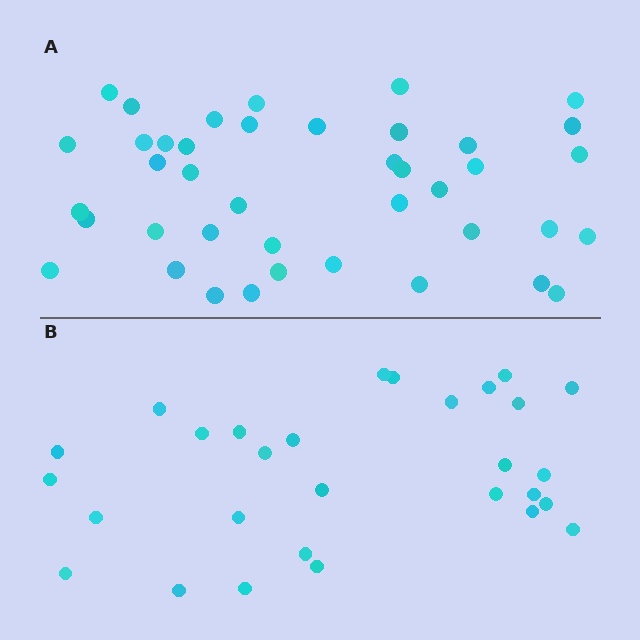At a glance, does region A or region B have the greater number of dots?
Region A (the top region) has more dots.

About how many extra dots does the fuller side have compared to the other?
Region A has roughly 12 or so more dots than region B.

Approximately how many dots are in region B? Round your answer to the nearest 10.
About 30 dots. (The exact count is 29, which rounds to 30.)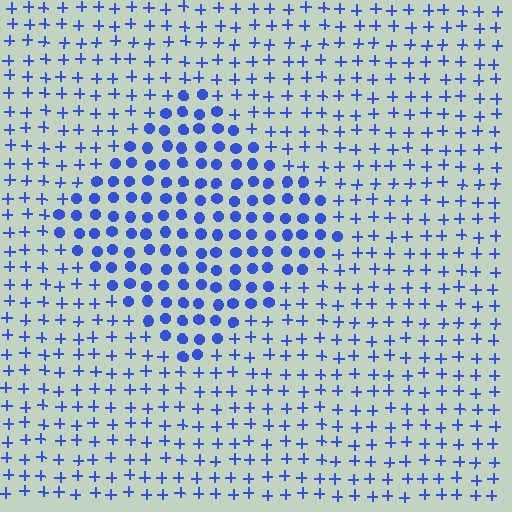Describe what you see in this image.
The image is filled with small blue elements arranged in a uniform grid. A diamond-shaped region contains circles, while the surrounding area contains plus signs. The boundary is defined purely by the change in element shape.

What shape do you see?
I see a diamond.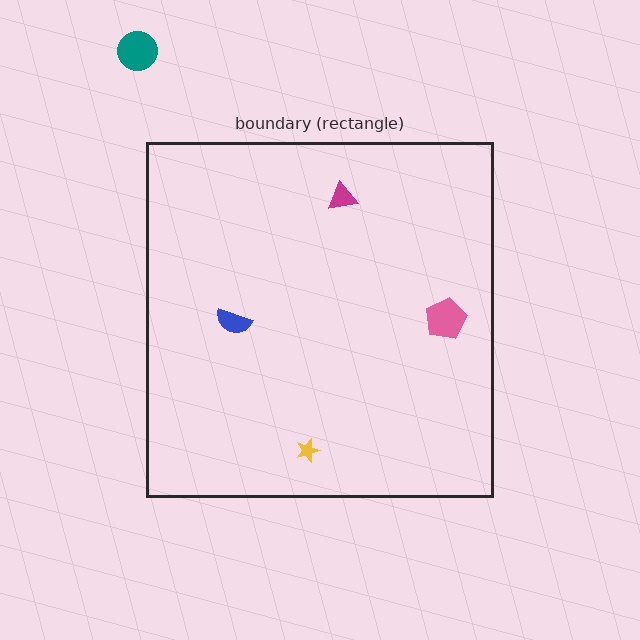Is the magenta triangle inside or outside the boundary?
Inside.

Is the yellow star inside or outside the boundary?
Inside.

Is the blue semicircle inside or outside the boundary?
Inside.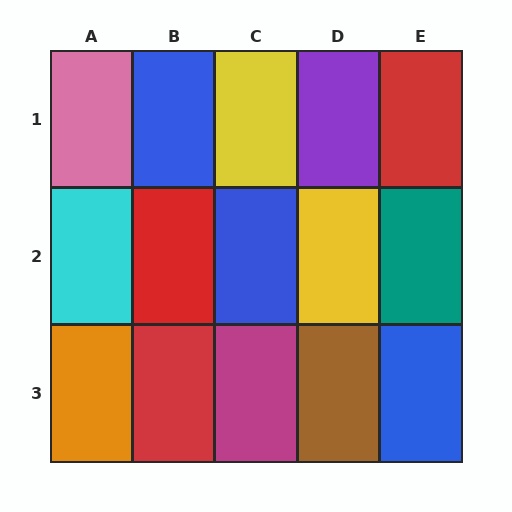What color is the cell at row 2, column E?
Teal.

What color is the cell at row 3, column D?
Brown.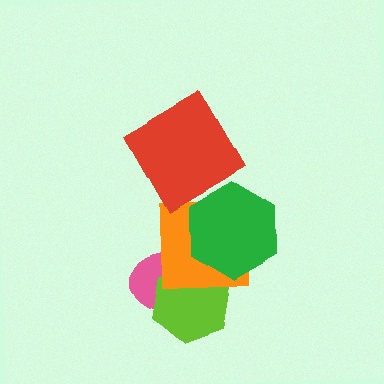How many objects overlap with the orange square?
3 objects overlap with the orange square.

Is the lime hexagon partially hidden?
Yes, it is partially covered by another shape.